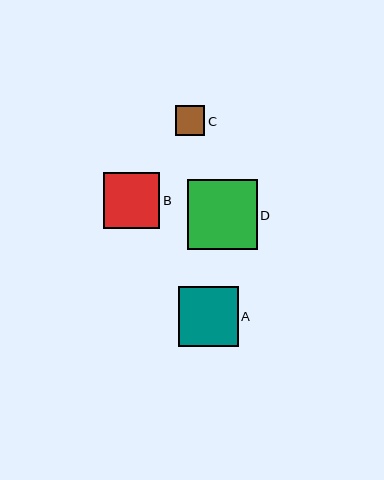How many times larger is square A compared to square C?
Square A is approximately 2.0 times the size of square C.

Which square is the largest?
Square D is the largest with a size of approximately 70 pixels.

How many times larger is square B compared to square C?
Square B is approximately 1.9 times the size of square C.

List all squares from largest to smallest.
From largest to smallest: D, A, B, C.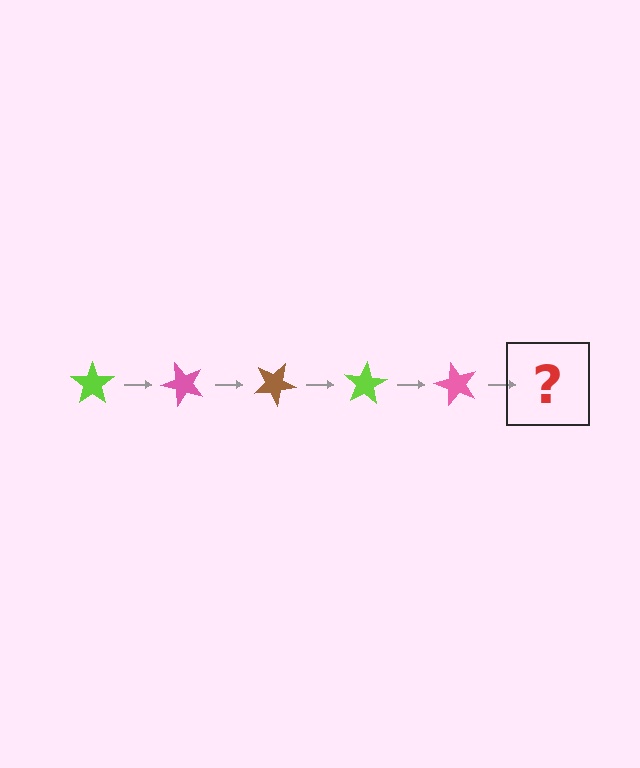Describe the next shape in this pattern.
It should be a brown star, rotated 250 degrees from the start.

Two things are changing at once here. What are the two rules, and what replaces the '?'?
The two rules are that it rotates 50 degrees each step and the color cycles through lime, pink, and brown. The '?' should be a brown star, rotated 250 degrees from the start.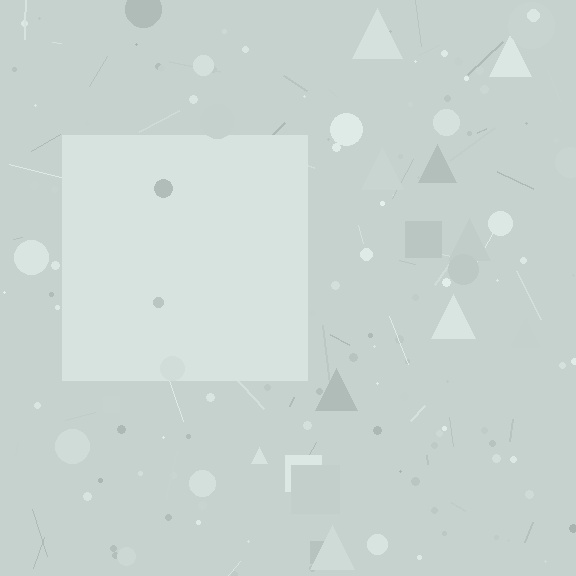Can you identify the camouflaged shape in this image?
The camouflaged shape is a square.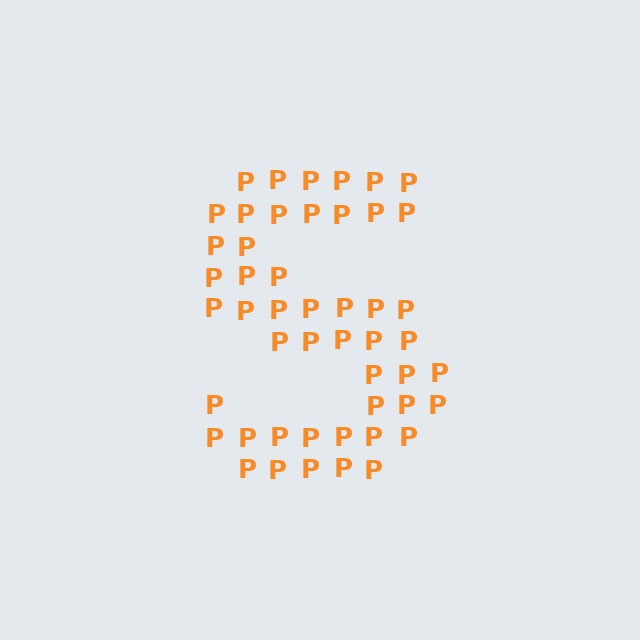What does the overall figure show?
The overall figure shows the letter S.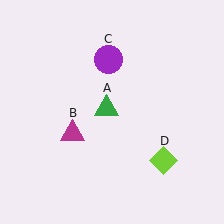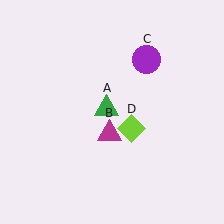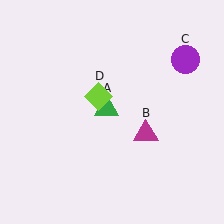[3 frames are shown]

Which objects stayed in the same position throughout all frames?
Green triangle (object A) remained stationary.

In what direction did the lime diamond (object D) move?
The lime diamond (object D) moved up and to the left.